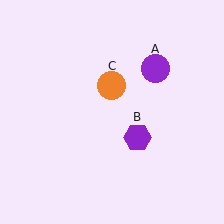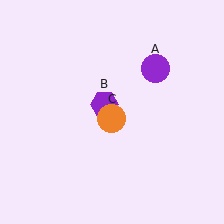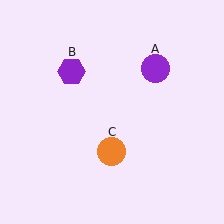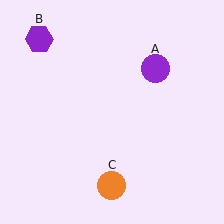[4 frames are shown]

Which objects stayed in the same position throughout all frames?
Purple circle (object A) remained stationary.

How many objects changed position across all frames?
2 objects changed position: purple hexagon (object B), orange circle (object C).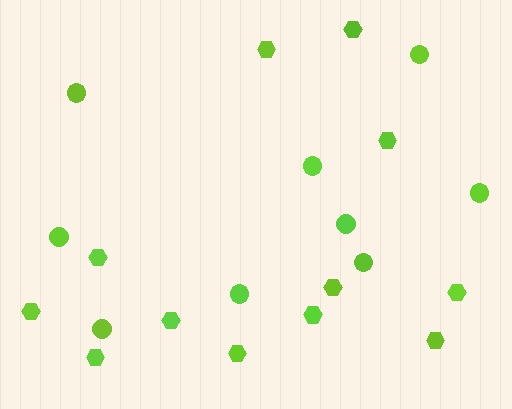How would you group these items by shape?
There are 2 groups: one group of circles (9) and one group of hexagons (12).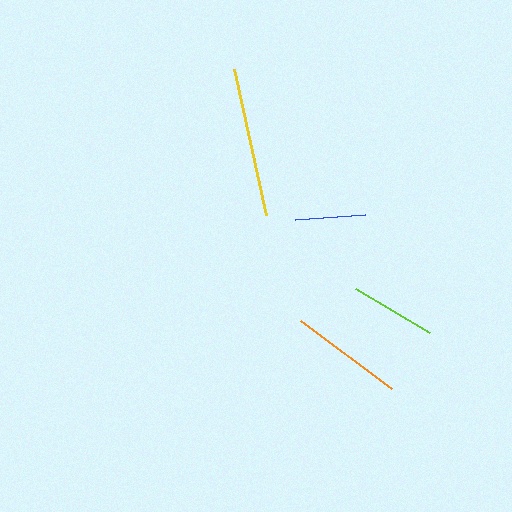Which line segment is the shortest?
The blue line is the shortest at approximately 69 pixels.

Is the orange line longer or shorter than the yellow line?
The yellow line is longer than the orange line.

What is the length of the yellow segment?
The yellow segment is approximately 149 pixels long.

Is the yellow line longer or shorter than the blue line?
The yellow line is longer than the blue line.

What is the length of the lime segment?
The lime segment is approximately 86 pixels long.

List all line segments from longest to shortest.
From longest to shortest: yellow, orange, lime, blue.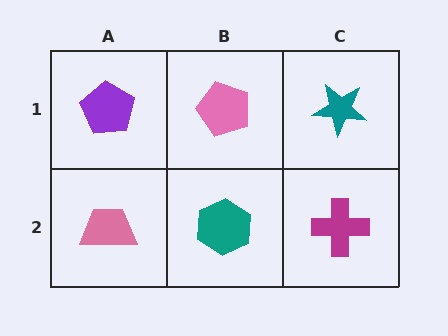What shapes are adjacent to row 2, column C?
A teal star (row 1, column C), a teal hexagon (row 2, column B).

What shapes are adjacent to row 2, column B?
A pink pentagon (row 1, column B), a pink trapezoid (row 2, column A), a magenta cross (row 2, column C).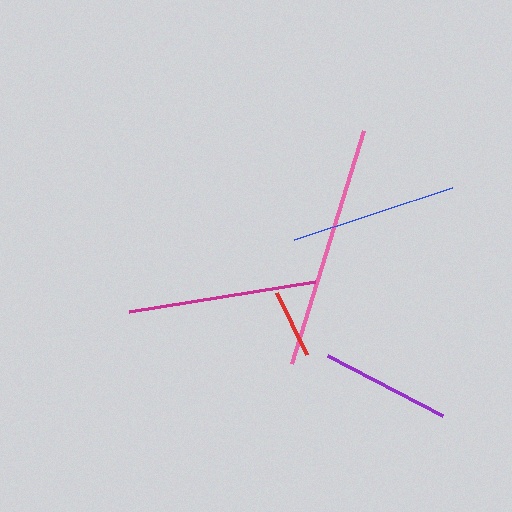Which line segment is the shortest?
The red line is the shortest at approximately 68 pixels.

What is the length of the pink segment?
The pink segment is approximately 243 pixels long.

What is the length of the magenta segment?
The magenta segment is approximately 189 pixels long.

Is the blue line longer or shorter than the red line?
The blue line is longer than the red line.